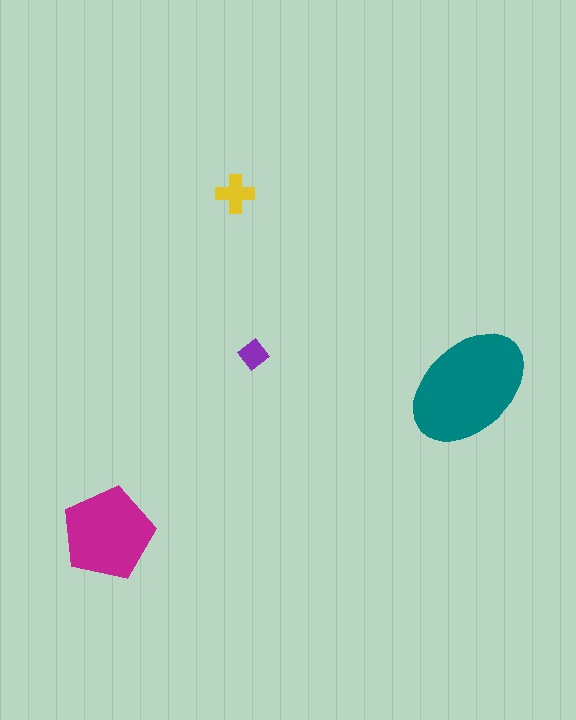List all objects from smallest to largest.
The purple diamond, the yellow cross, the magenta pentagon, the teal ellipse.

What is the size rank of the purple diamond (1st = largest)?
4th.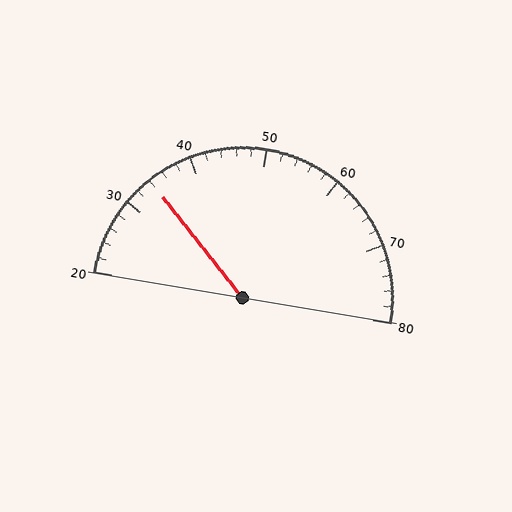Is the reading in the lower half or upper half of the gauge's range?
The reading is in the lower half of the range (20 to 80).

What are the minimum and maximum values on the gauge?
The gauge ranges from 20 to 80.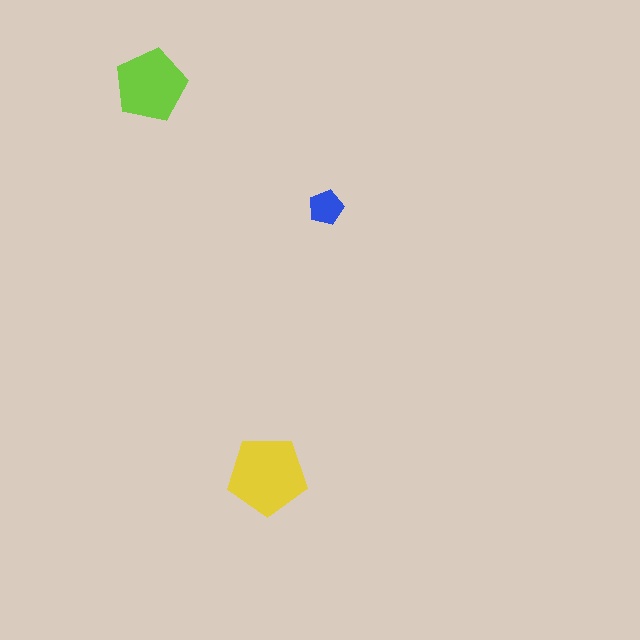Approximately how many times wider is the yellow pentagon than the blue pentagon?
About 2.5 times wider.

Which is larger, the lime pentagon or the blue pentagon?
The lime one.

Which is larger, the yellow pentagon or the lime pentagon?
The yellow one.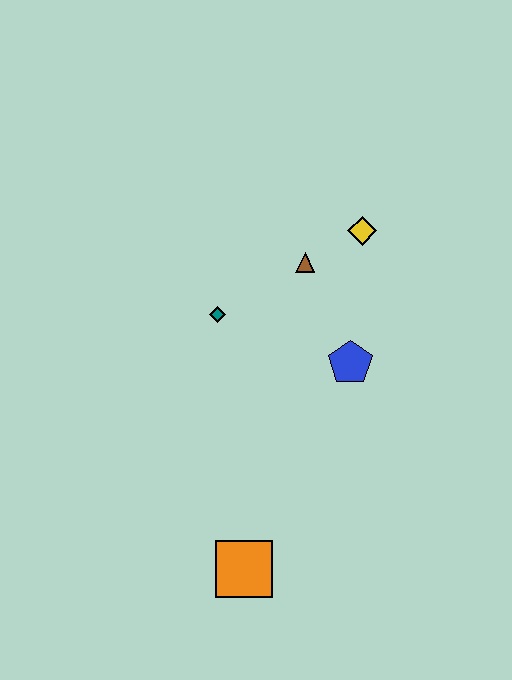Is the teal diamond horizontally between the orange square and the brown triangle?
No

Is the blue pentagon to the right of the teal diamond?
Yes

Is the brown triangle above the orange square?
Yes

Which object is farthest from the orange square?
The yellow diamond is farthest from the orange square.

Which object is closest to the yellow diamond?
The brown triangle is closest to the yellow diamond.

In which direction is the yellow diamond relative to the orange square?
The yellow diamond is above the orange square.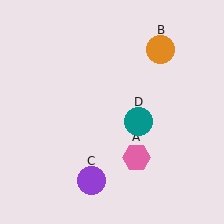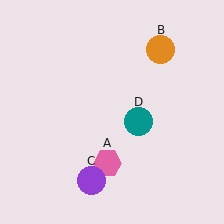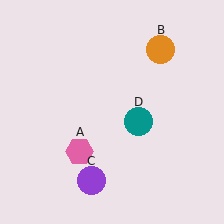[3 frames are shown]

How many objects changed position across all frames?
1 object changed position: pink hexagon (object A).